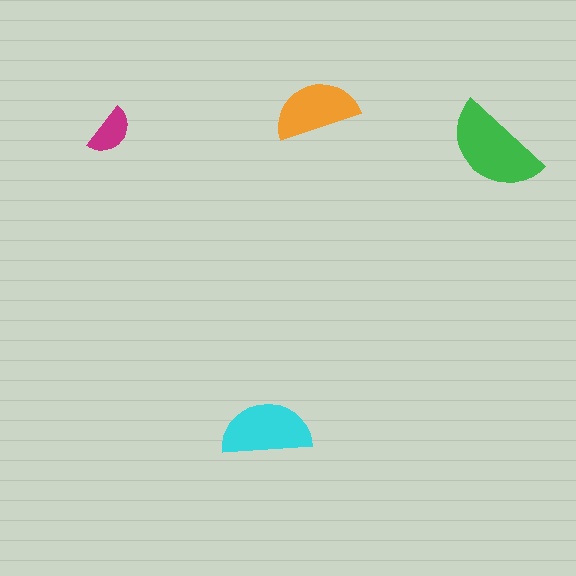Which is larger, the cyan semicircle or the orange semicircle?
The cyan one.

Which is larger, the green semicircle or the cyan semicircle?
The green one.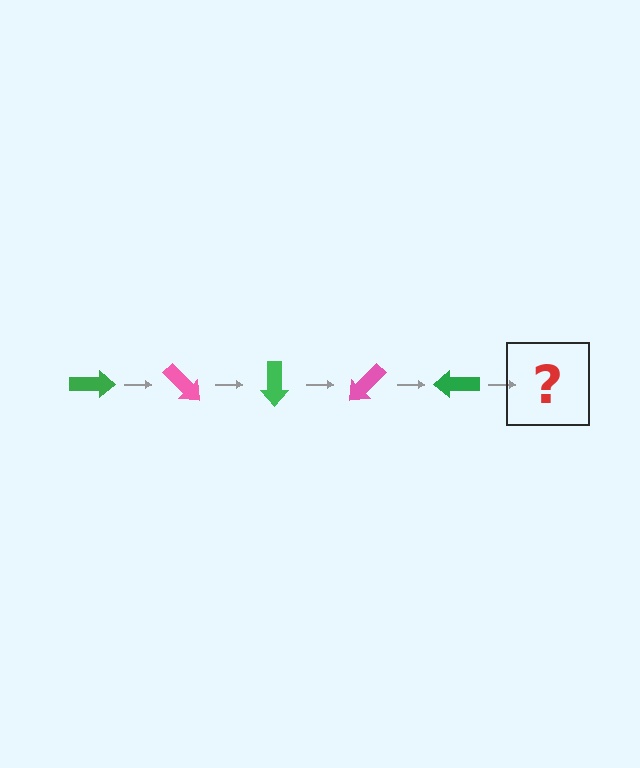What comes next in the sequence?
The next element should be a pink arrow, rotated 225 degrees from the start.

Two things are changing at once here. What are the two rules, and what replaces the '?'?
The two rules are that it rotates 45 degrees each step and the color cycles through green and pink. The '?' should be a pink arrow, rotated 225 degrees from the start.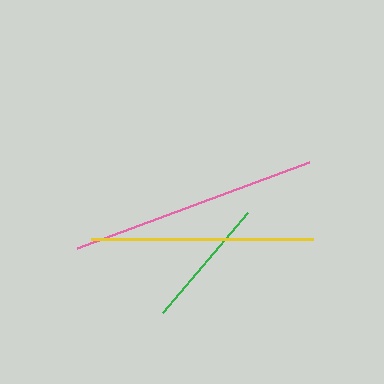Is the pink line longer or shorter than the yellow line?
The pink line is longer than the yellow line.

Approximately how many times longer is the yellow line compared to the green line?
The yellow line is approximately 1.7 times the length of the green line.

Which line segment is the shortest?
The green line is the shortest at approximately 131 pixels.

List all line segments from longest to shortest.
From longest to shortest: pink, yellow, green.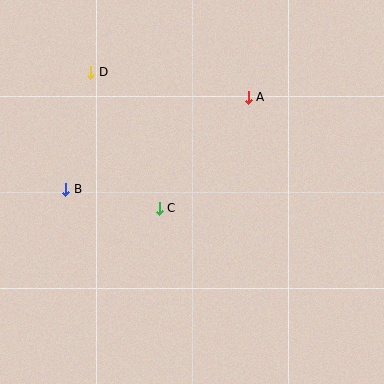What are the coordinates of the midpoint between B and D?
The midpoint between B and D is at (78, 131).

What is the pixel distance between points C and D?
The distance between C and D is 153 pixels.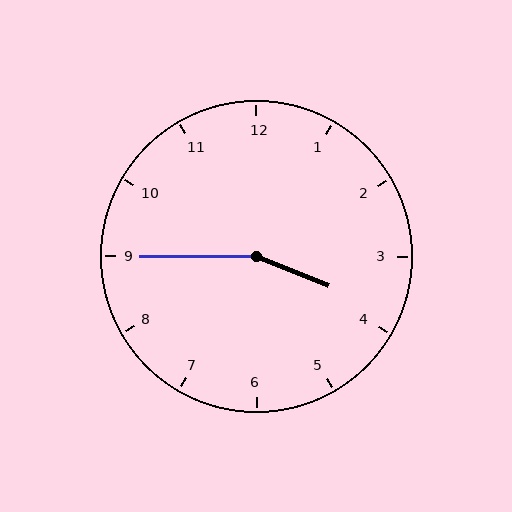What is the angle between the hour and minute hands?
Approximately 158 degrees.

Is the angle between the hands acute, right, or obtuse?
It is obtuse.